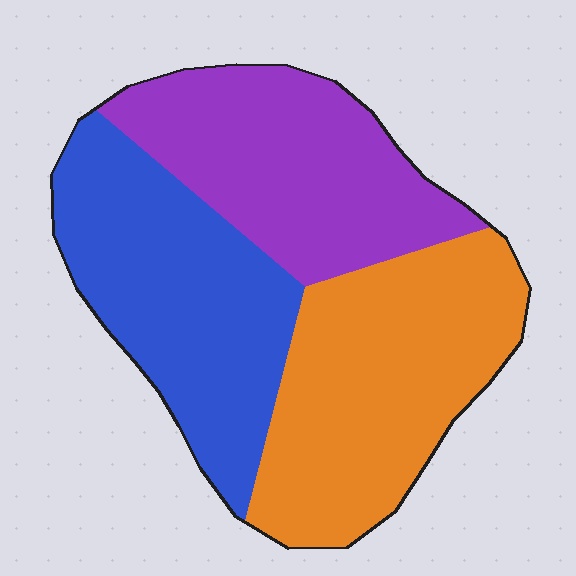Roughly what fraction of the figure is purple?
Purple takes up between a quarter and a half of the figure.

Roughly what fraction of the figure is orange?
Orange takes up about three eighths (3/8) of the figure.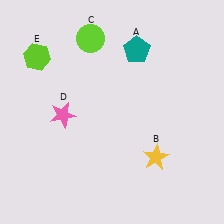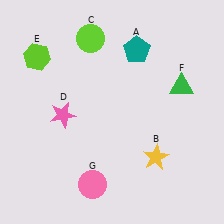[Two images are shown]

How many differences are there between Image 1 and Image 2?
There are 2 differences between the two images.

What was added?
A green triangle (F), a pink circle (G) were added in Image 2.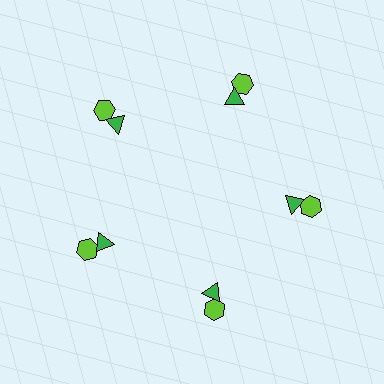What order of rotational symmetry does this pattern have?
This pattern has 5-fold rotational symmetry.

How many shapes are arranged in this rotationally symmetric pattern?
There are 10 shapes, arranged in 5 groups of 2.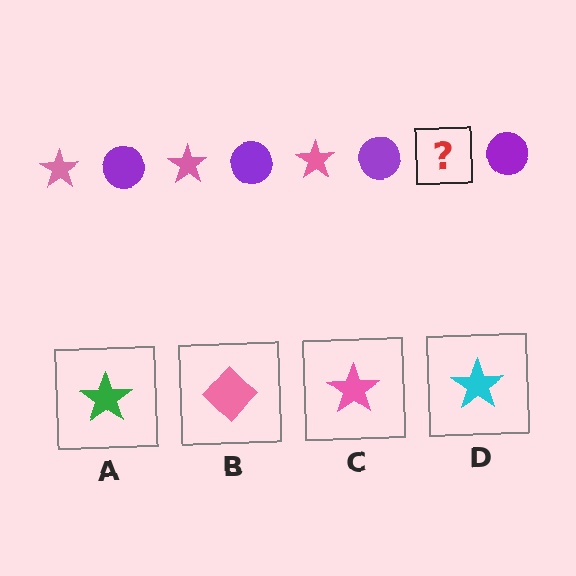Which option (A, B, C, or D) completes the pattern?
C.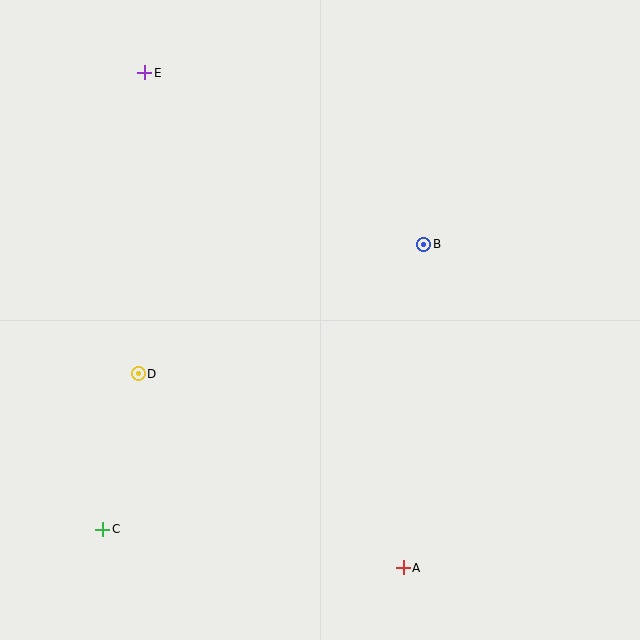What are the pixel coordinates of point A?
Point A is at (403, 568).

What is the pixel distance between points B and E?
The distance between B and E is 327 pixels.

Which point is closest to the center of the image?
Point B at (424, 244) is closest to the center.